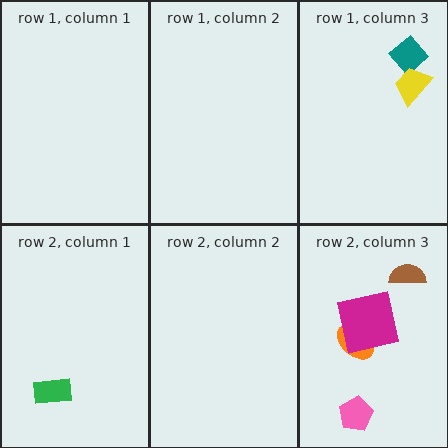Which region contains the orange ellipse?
The row 2, column 3 region.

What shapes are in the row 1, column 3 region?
The teal diamond, the yellow trapezoid.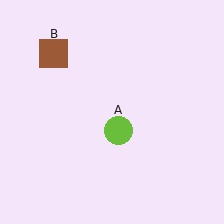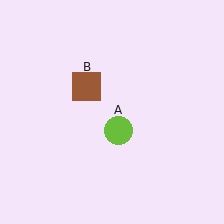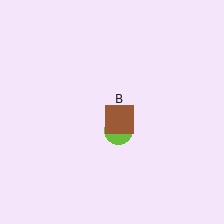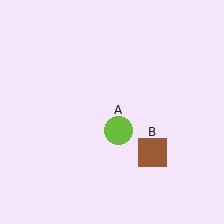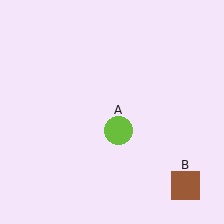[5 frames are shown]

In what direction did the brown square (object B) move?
The brown square (object B) moved down and to the right.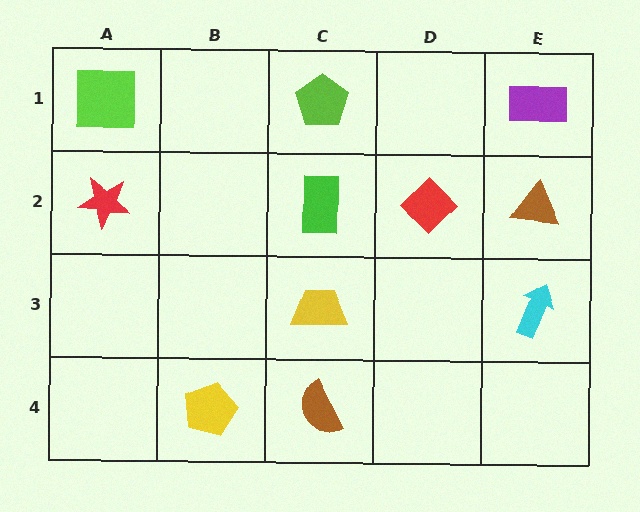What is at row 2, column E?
A brown triangle.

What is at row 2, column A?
A red star.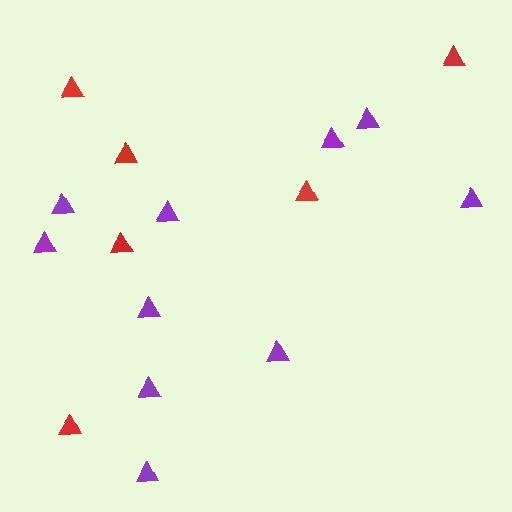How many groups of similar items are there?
There are 2 groups: one group of purple triangles (10) and one group of red triangles (6).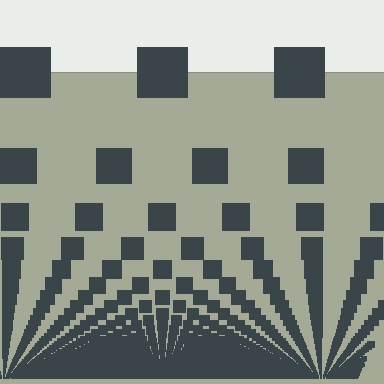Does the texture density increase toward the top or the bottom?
Density increases toward the bottom.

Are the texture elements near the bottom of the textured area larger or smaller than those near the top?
Smaller. The gradient is inverted — elements near the bottom are smaller and denser.